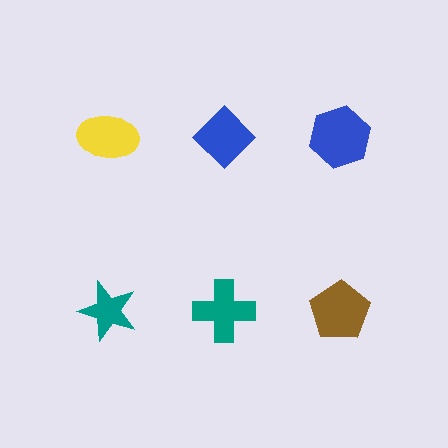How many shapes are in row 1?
3 shapes.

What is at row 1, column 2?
A blue diamond.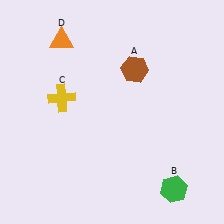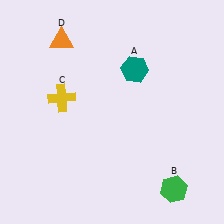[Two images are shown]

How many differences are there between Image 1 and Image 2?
There is 1 difference between the two images.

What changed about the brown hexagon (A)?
In Image 1, A is brown. In Image 2, it changed to teal.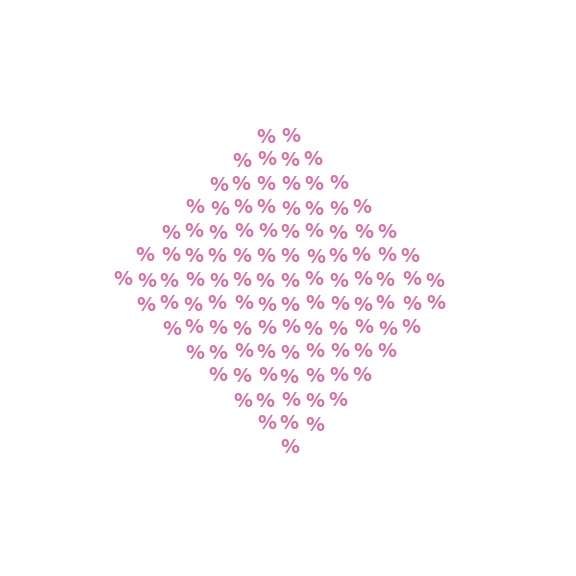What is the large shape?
The large shape is a diamond.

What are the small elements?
The small elements are percent signs.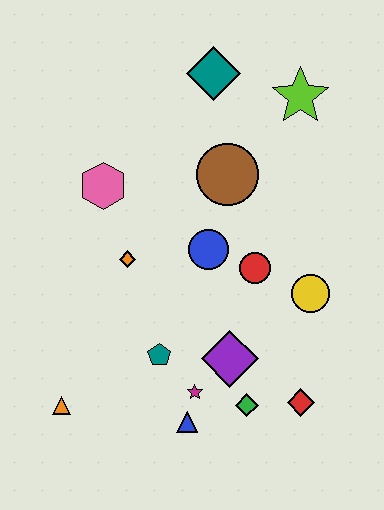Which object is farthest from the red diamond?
The teal diamond is farthest from the red diamond.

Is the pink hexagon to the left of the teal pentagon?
Yes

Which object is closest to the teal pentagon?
The magenta star is closest to the teal pentagon.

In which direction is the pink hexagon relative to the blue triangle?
The pink hexagon is above the blue triangle.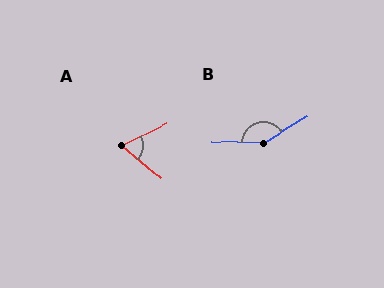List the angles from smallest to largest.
A (66°), B (148°).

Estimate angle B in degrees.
Approximately 148 degrees.